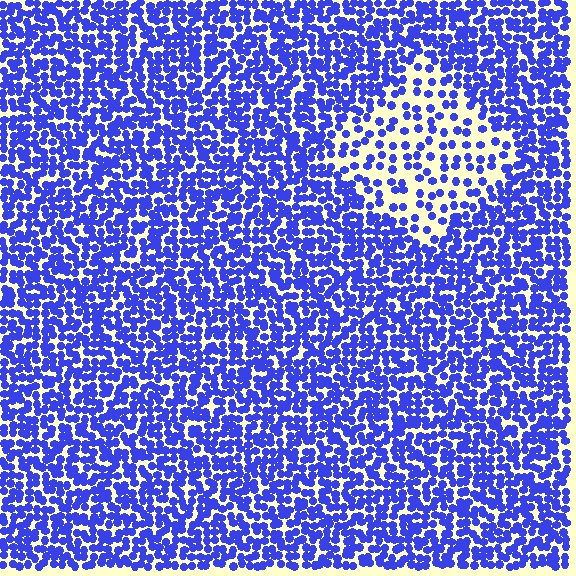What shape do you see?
I see a diamond.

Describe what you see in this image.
The image contains small blue elements arranged at two different densities. A diamond-shaped region is visible where the elements are less densely packed than the surrounding area.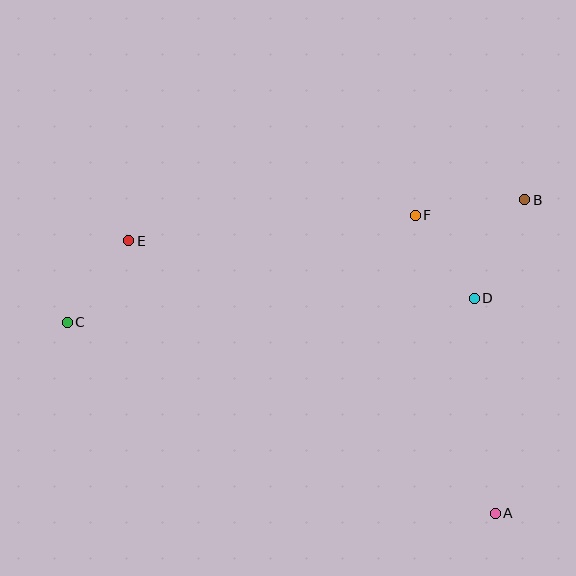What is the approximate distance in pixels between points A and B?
The distance between A and B is approximately 315 pixels.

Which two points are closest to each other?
Points D and F are closest to each other.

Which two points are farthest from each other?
Points B and C are farthest from each other.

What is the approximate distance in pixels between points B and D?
The distance between B and D is approximately 111 pixels.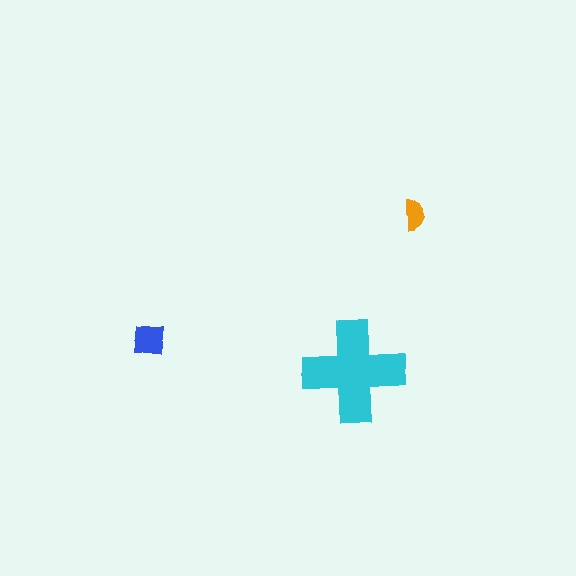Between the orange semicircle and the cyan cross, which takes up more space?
The cyan cross.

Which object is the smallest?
The orange semicircle.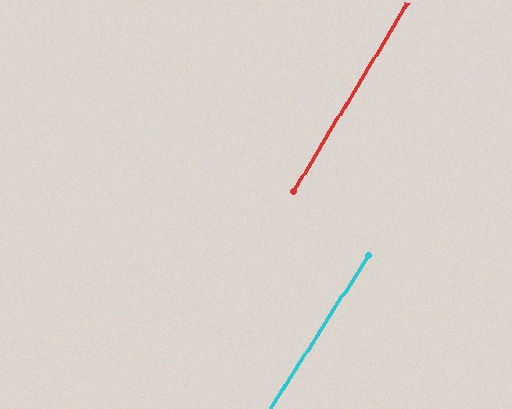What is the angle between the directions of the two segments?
Approximately 1 degree.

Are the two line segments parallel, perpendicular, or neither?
Parallel — their directions differ by only 1.1°.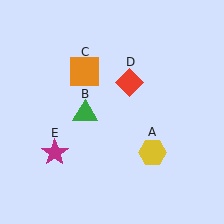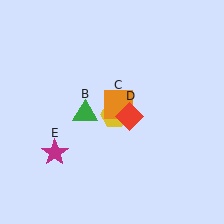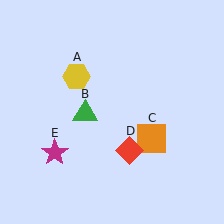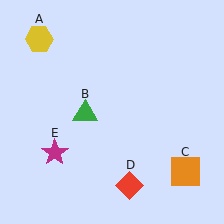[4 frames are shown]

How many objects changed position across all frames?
3 objects changed position: yellow hexagon (object A), orange square (object C), red diamond (object D).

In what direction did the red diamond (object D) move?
The red diamond (object D) moved down.